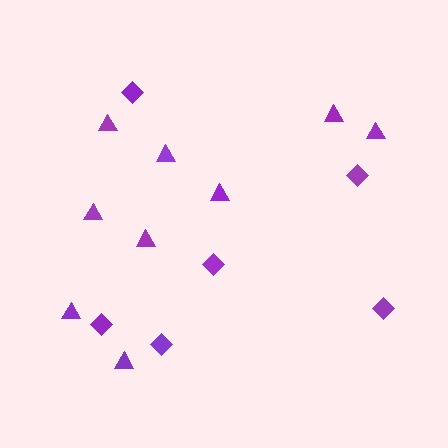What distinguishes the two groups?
There are 2 groups: one group of diamonds (6) and one group of triangles (9).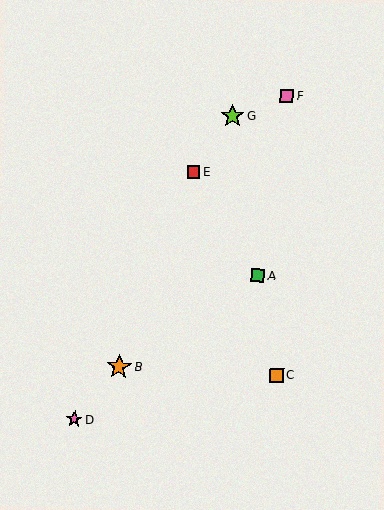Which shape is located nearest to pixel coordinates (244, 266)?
The green square (labeled A) at (258, 276) is nearest to that location.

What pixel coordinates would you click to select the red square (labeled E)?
Click at (194, 172) to select the red square E.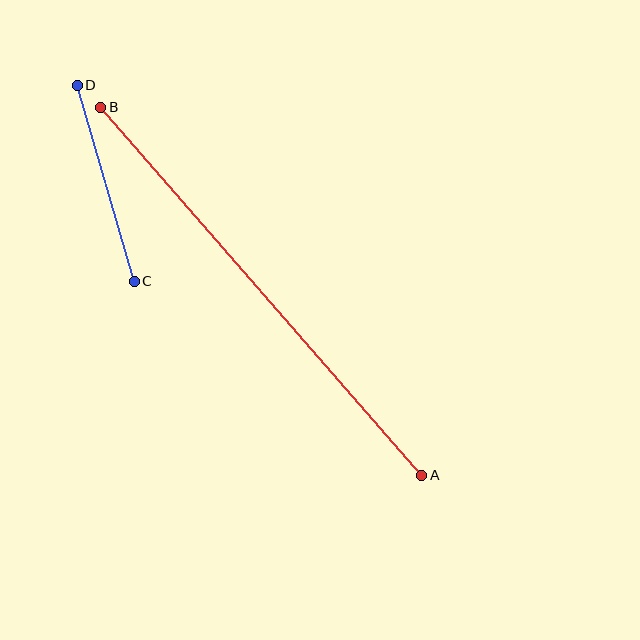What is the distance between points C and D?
The distance is approximately 204 pixels.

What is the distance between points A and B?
The distance is approximately 488 pixels.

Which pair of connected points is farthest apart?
Points A and B are farthest apart.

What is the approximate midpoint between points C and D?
The midpoint is at approximately (106, 183) pixels.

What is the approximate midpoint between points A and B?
The midpoint is at approximately (261, 291) pixels.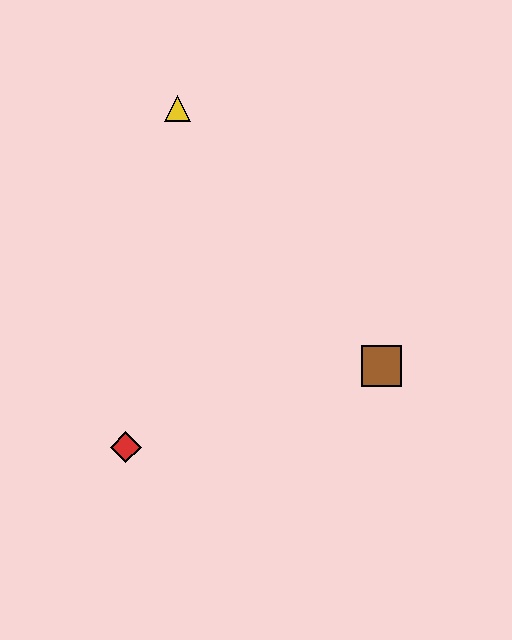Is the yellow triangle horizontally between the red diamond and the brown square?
Yes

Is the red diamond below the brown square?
Yes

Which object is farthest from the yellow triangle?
The red diamond is farthest from the yellow triangle.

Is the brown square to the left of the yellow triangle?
No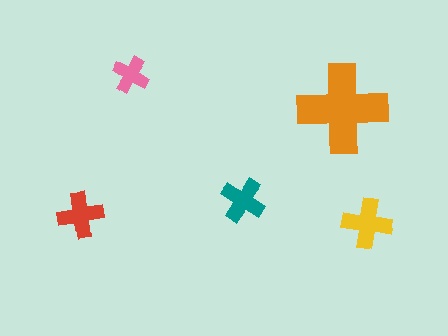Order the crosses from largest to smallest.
the orange one, the yellow one, the red one, the teal one, the pink one.